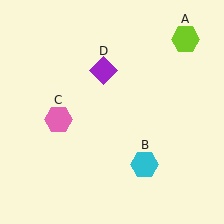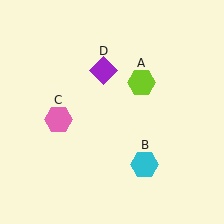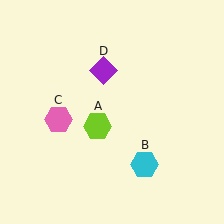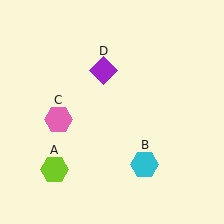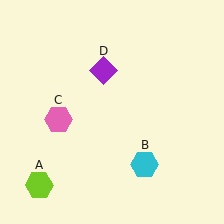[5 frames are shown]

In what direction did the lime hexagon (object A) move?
The lime hexagon (object A) moved down and to the left.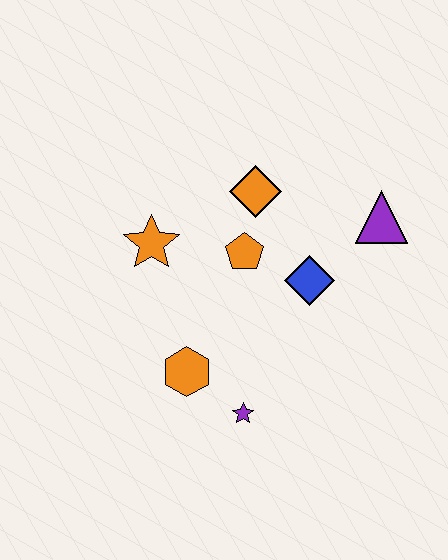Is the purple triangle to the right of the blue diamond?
Yes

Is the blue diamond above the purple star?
Yes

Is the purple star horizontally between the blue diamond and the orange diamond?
No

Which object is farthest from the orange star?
The purple triangle is farthest from the orange star.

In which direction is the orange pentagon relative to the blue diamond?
The orange pentagon is to the left of the blue diamond.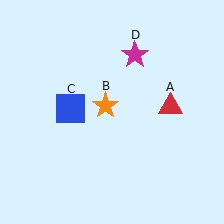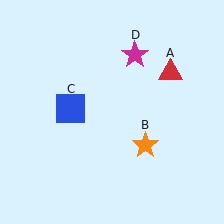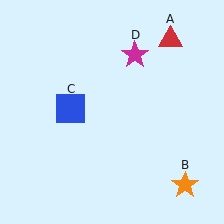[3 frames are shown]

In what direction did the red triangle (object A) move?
The red triangle (object A) moved up.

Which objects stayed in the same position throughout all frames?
Blue square (object C) and magenta star (object D) remained stationary.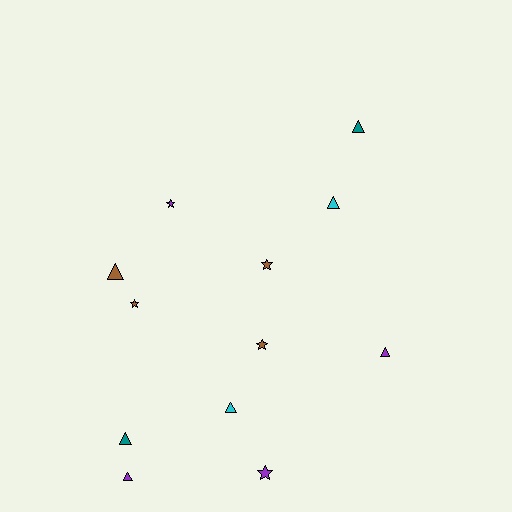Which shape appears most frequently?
Triangle, with 7 objects.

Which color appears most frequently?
Brown, with 4 objects.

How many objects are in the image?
There are 12 objects.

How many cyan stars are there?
There are no cyan stars.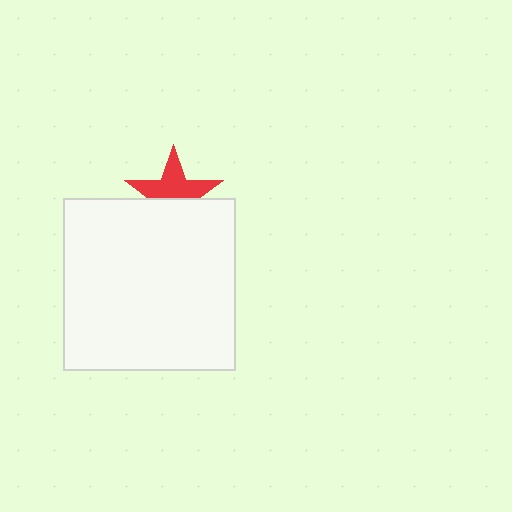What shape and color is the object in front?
The object in front is a white square.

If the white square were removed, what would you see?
You would see the complete red star.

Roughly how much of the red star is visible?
About half of it is visible (roughly 56%).